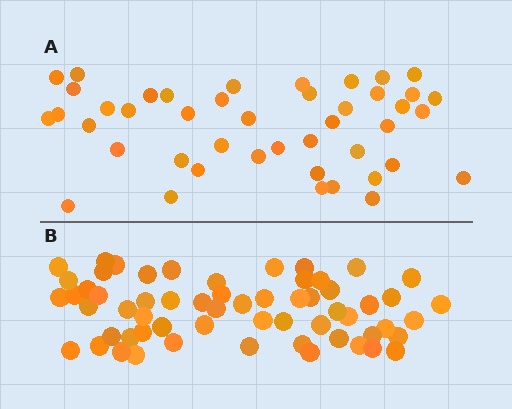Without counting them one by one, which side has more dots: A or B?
Region B (the bottom region) has more dots.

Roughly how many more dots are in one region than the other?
Region B has approximately 15 more dots than region A.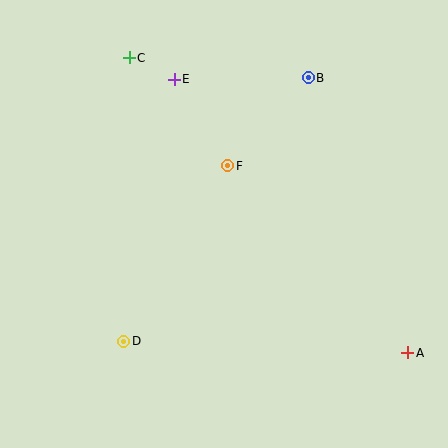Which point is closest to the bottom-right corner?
Point A is closest to the bottom-right corner.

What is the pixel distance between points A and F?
The distance between A and F is 260 pixels.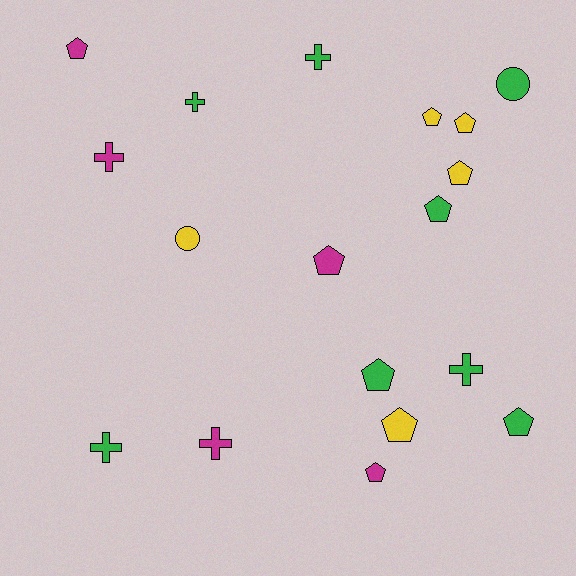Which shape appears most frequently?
Pentagon, with 10 objects.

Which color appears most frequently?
Green, with 8 objects.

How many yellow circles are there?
There is 1 yellow circle.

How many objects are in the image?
There are 18 objects.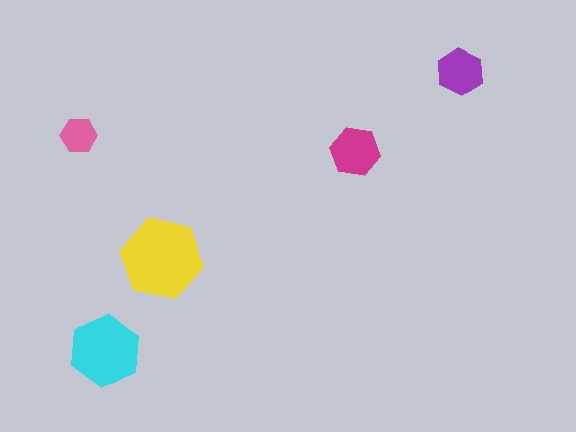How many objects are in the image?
There are 5 objects in the image.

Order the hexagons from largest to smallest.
the yellow one, the cyan one, the magenta one, the purple one, the pink one.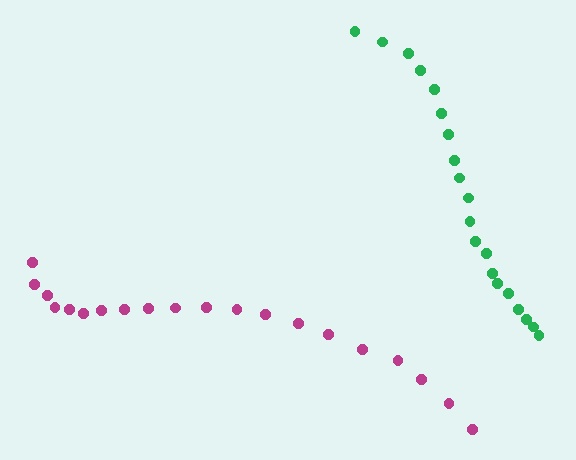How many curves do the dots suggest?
There are 2 distinct paths.